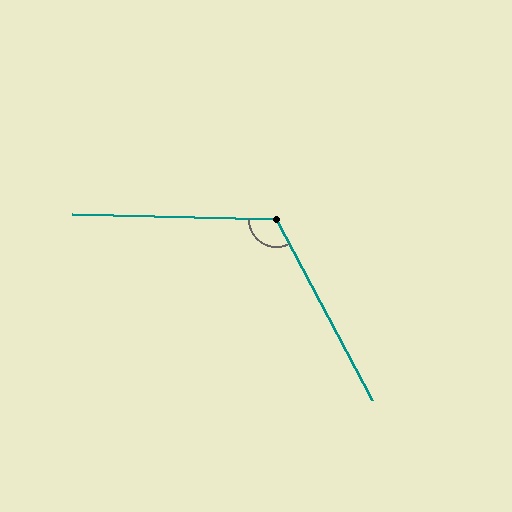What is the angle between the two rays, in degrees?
Approximately 119 degrees.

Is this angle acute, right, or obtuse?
It is obtuse.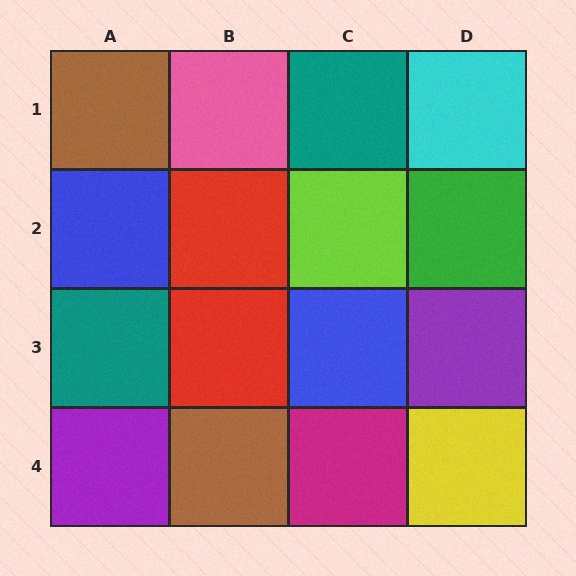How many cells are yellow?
1 cell is yellow.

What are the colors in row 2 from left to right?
Blue, red, lime, green.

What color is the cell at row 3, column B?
Red.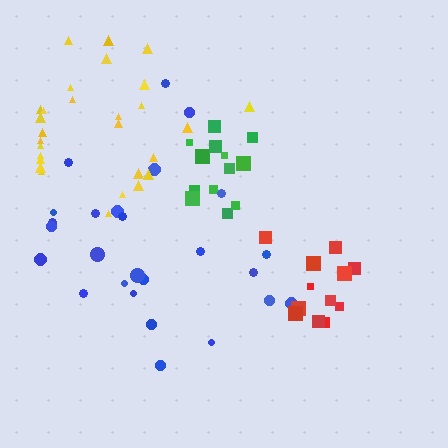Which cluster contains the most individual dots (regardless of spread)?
Yellow (28).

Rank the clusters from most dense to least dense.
red, green, yellow, blue.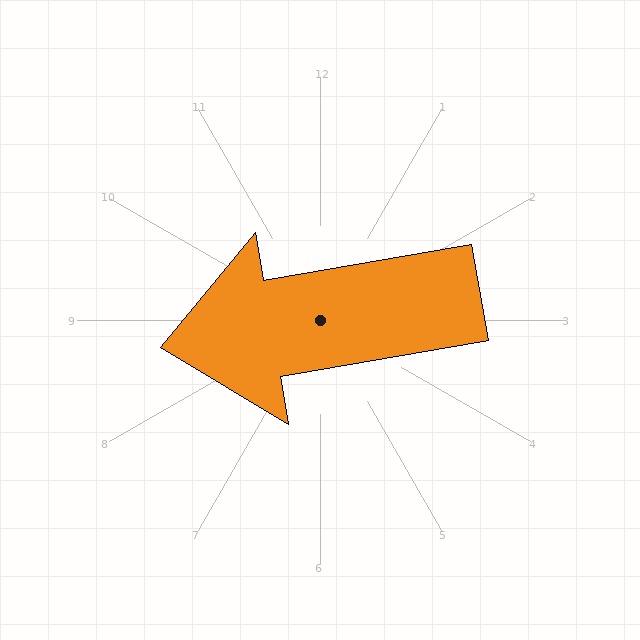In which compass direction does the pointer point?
West.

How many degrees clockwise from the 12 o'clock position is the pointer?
Approximately 260 degrees.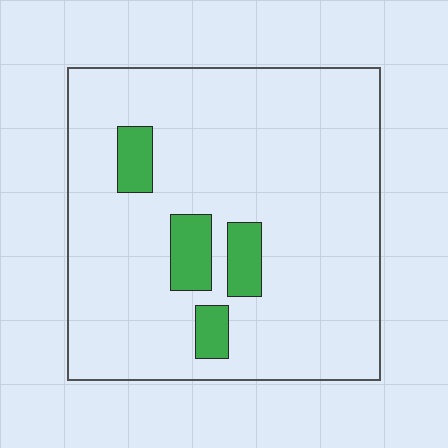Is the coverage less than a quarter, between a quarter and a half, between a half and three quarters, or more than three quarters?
Less than a quarter.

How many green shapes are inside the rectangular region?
4.